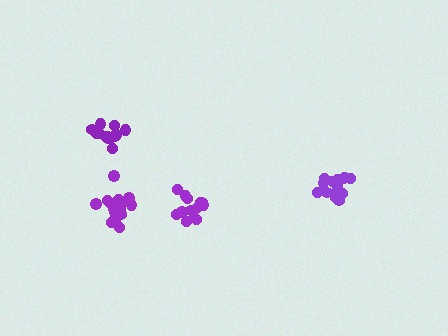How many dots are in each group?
Group 1: 14 dots, Group 2: 15 dots, Group 3: 18 dots, Group 4: 14 dots (61 total).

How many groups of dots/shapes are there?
There are 4 groups.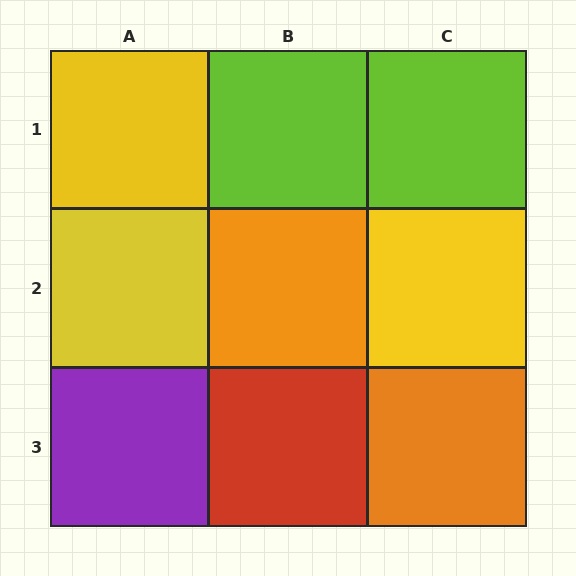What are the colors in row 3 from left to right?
Purple, red, orange.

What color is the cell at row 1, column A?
Yellow.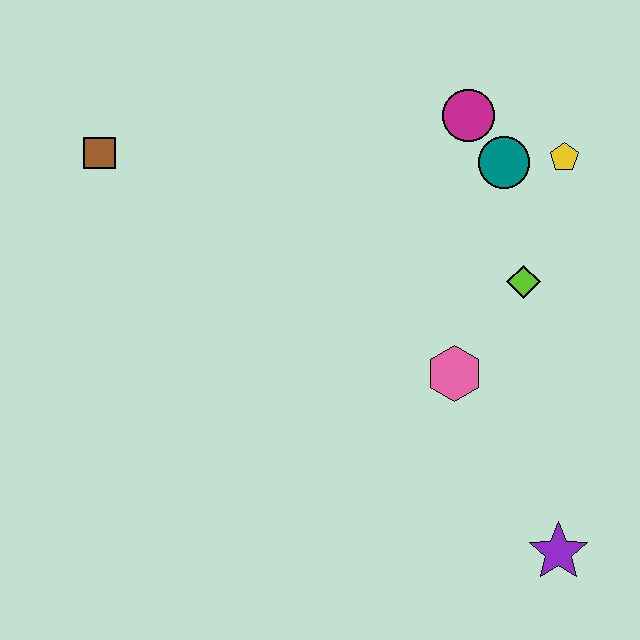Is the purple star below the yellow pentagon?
Yes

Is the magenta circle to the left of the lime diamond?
Yes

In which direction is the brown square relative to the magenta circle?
The brown square is to the left of the magenta circle.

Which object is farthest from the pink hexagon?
The brown square is farthest from the pink hexagon.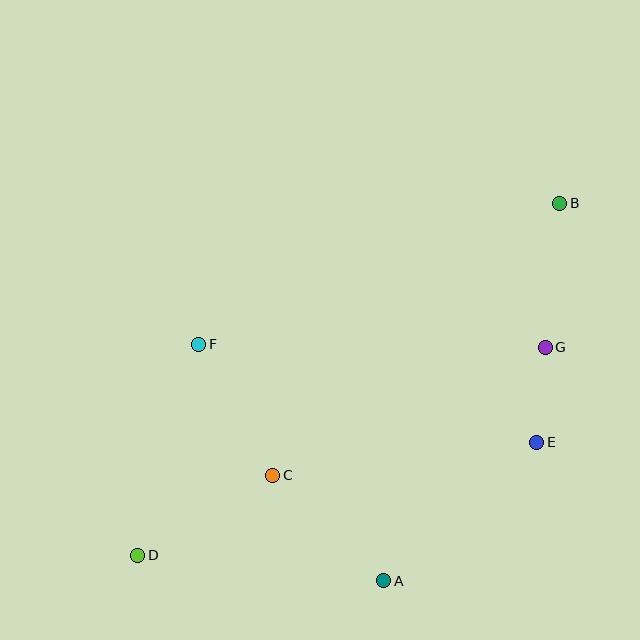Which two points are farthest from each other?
Points B and D are farthest from each other.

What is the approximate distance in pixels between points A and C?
The distance between A and C is approximately 153 pixels.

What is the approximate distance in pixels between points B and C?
The distance between B and C is approximately 396 pixels.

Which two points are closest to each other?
Points E and G are closest to each other.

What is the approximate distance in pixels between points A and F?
The distance between A and F is approximately 300 pixels.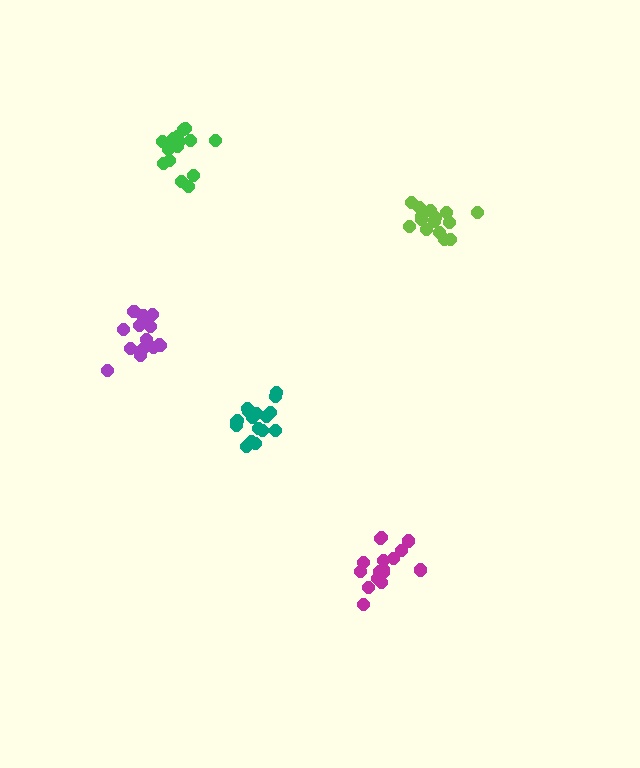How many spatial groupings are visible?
There are 5 spatial groupings.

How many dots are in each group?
Group 1: 17 dots, Group 2: 17 dots, Group 3: 16 dots, Group 4: 16 dots, Group 5: 15 dots (81 total).